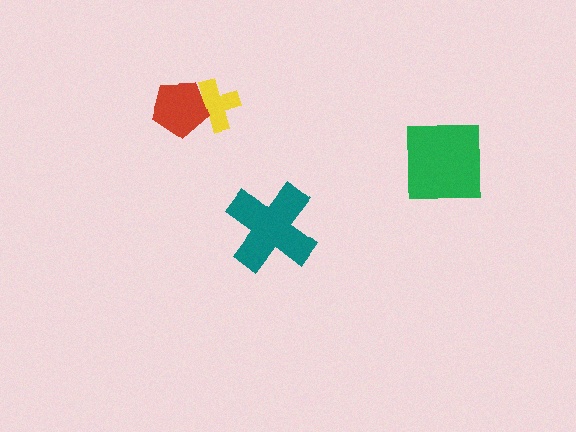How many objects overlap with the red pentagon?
1 object overlaps with the red pentagon.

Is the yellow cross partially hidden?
Yes, it is partially covered by another shape.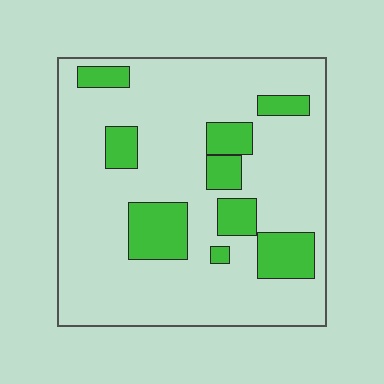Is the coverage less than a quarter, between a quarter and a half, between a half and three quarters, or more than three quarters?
Less than a quarter.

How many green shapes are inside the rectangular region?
9.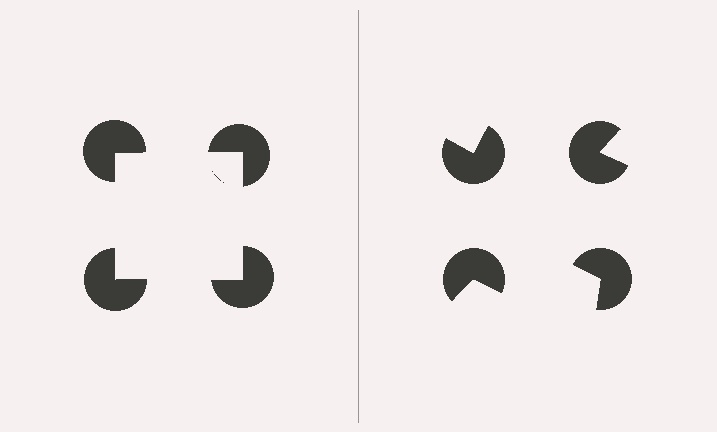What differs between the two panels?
The pac-man discs are positioned identically on both sides; only the wedge orientations differ. On the left they align to a square; on the right they are misaligned.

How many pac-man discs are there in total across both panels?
8 — 4 on each side.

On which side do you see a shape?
An illusory square appears on the left side. On the right side the wedge cuts are rotated, so no coherent shape forms.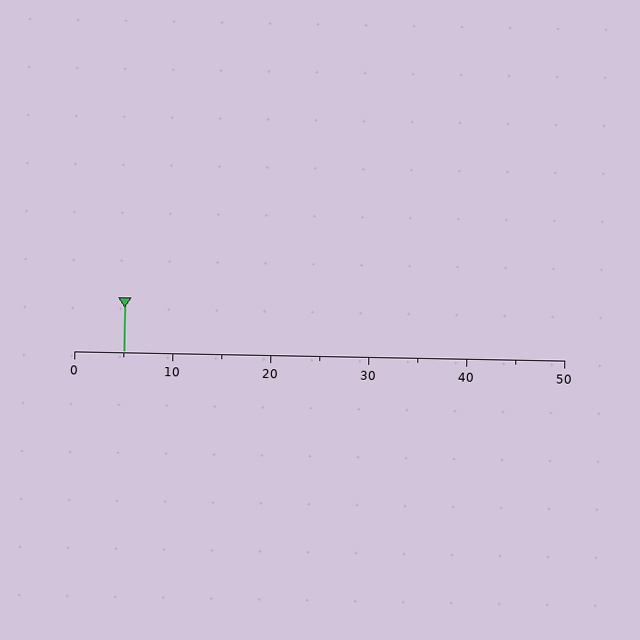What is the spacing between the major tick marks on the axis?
The major ticks are spaced 10 apart.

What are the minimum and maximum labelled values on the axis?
The axis runs from 0 to 50.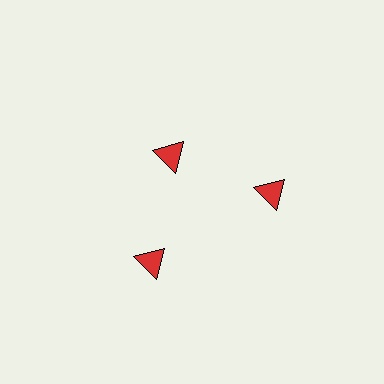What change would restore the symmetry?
The symmetry would be restored by moving it outward, back onto the ring so that all 3 triangles sit at equal angles and equal distance from the center.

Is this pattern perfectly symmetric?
No. The 3 red triangles are arranged in a ring, but one element near the 11 o'clock position is pulled inward toward the center, breaking the 3-fold rotational symmetry.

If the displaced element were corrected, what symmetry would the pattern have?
It would have 3-fold rotational symmetry — the pattern would map onto itself every 120 degrees.